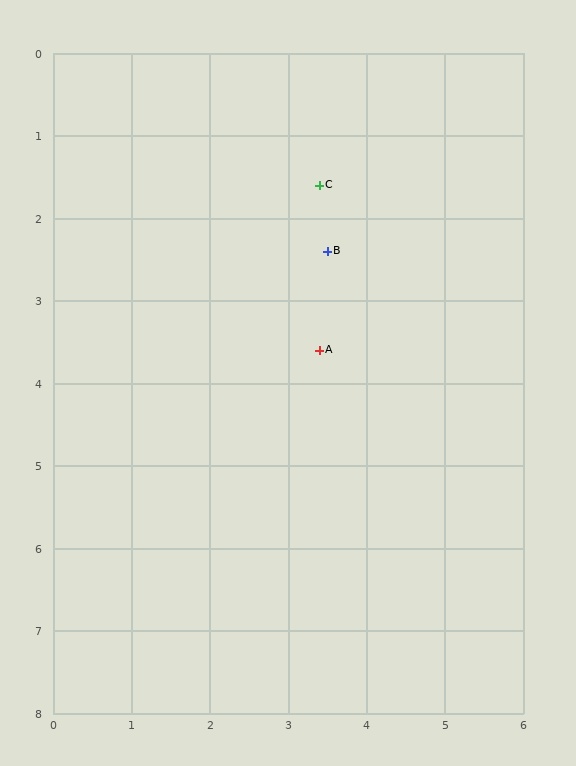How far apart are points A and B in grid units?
Points A and B are about 1.2 grid units apart.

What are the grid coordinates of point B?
Point B is at approximately (3.5, 2.4).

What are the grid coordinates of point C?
Point C is at approximately (3.4, 1.6).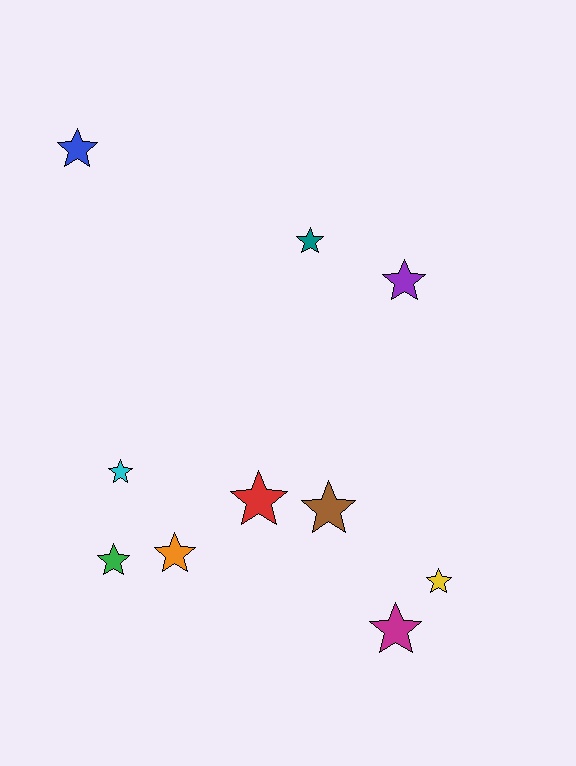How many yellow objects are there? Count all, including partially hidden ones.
There is 1 yellow object.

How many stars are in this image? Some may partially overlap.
There are 10 stars.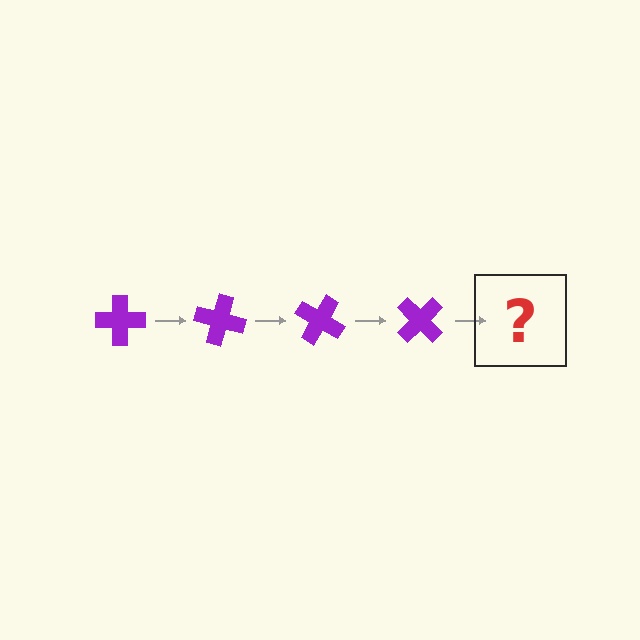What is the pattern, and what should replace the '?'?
The pattern is that the cross rotates 15 degrees each step. The '?' should be a purple cross rotated 60 degrees.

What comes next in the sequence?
The next element should be a purple cross rotated 60 degrees.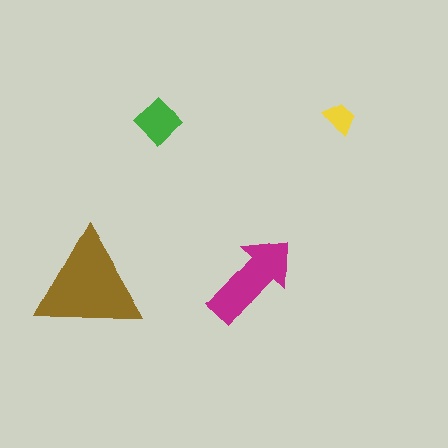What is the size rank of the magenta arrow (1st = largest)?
2nd.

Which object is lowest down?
The brown triangle is bottommost.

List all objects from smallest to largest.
The yellow trapezoid, the green diamond, the magenta arrow, the brown triangle.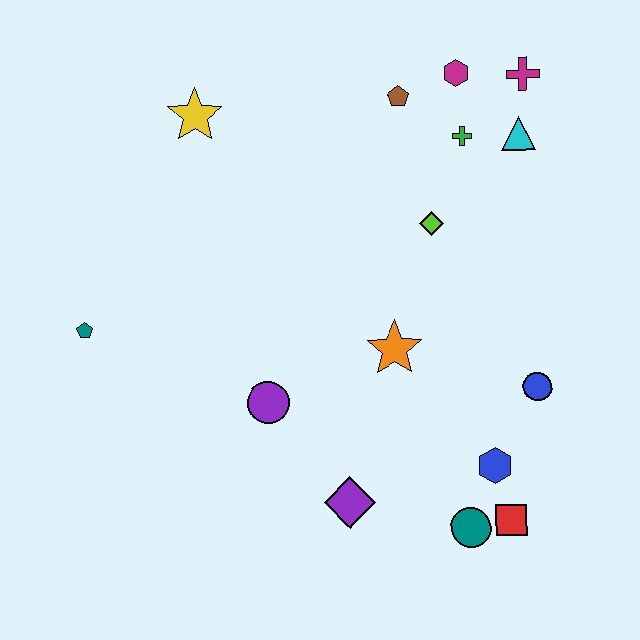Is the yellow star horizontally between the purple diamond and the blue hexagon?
No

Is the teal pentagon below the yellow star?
Yes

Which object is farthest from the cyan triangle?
The teal pentagon is farthest from the cyan triangle.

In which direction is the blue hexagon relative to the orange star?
The blue hexagon is below the orange star.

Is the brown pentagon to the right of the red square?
No